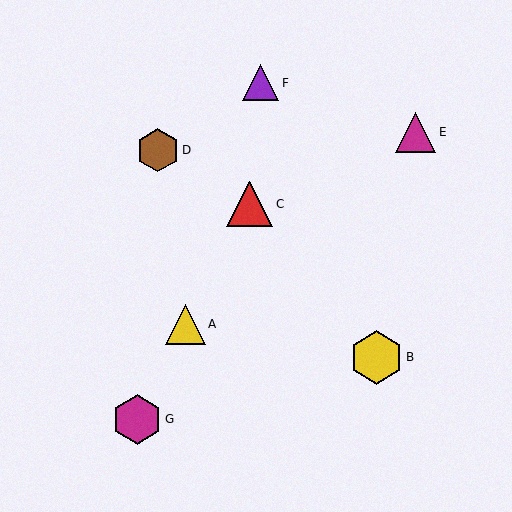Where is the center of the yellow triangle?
The center of the yellow triangle is at (185, 324).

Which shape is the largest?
The yellow hexagon (labeled B) is the largest.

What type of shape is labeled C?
Shape C is a red triangle.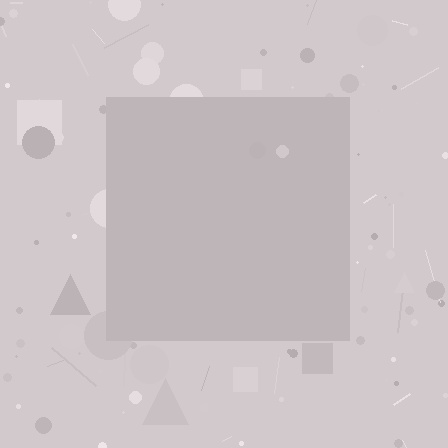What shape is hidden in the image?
A square is hidden in the image.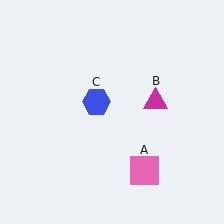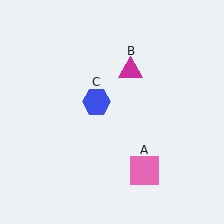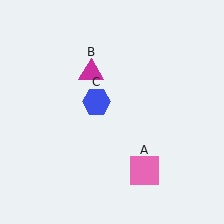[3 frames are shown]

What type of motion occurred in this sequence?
The magenta triangle (object B) rotated counterclockwise around the center of the scene.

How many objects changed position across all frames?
1 object changed position: magenta triangle (object B).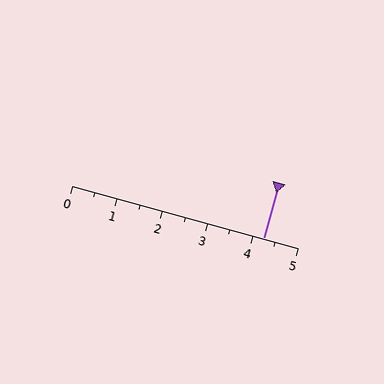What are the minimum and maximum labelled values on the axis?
The axis runs from 0 to 5.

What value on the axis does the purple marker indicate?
The marker indicates approximately 4.2.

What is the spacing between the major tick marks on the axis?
The major ticks are spaced 1 apart.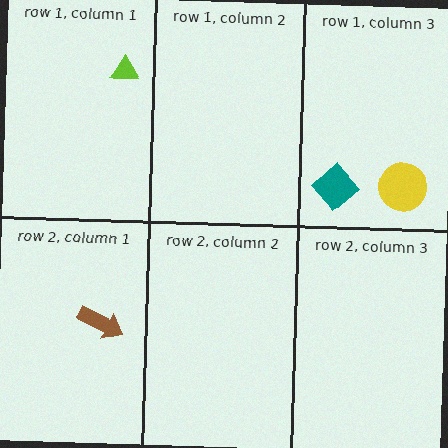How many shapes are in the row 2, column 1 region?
1.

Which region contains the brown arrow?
The row 2, column 1 region.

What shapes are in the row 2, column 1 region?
The brown arrow.